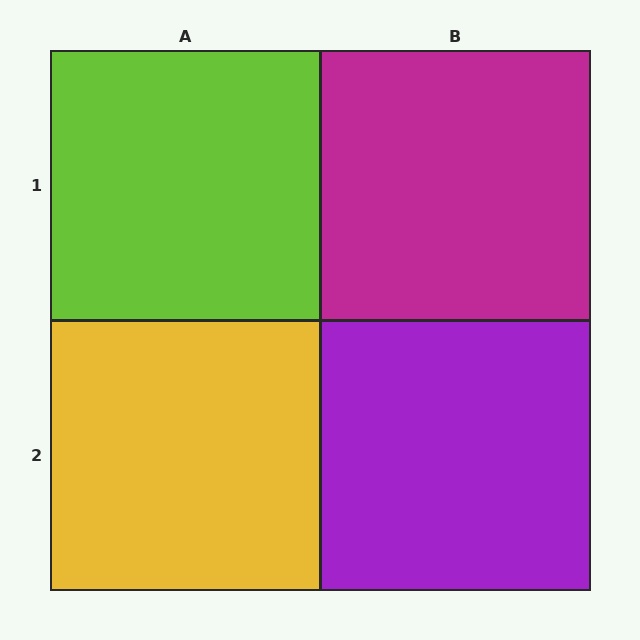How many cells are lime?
1 cell is lime.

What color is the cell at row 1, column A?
Lime.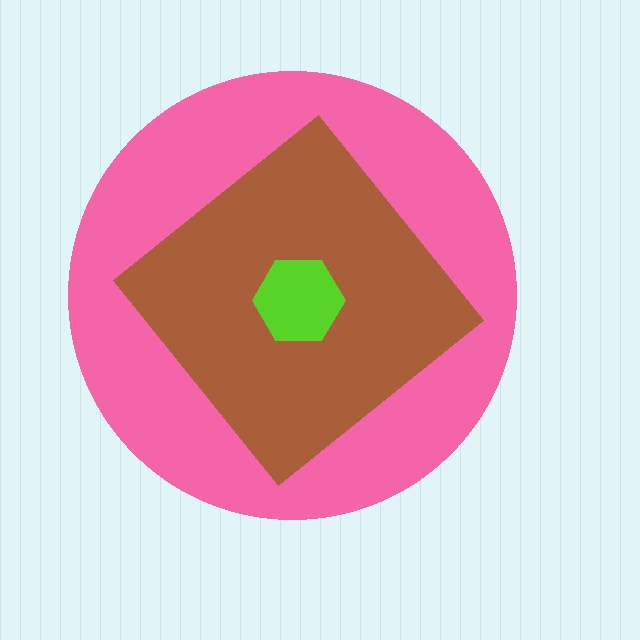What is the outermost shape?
The pink circle.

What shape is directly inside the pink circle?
The brown diamond.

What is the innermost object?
The lime hexagon.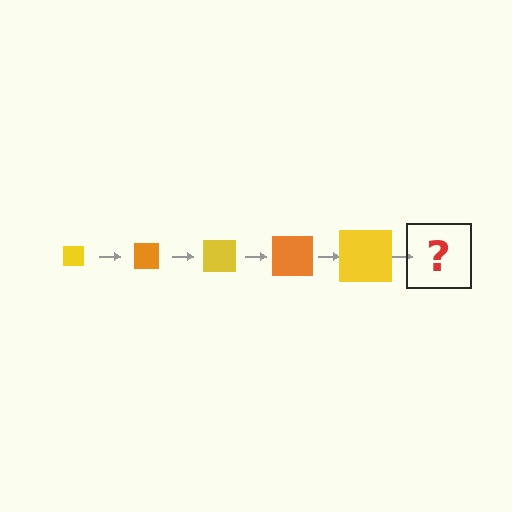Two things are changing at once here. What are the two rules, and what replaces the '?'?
The two rules are that the square grows larger each step and the color cycles through yellow and orange. The '?' should be an orange square, larger than the previous one.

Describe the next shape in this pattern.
It should be an orange square, larger than the previous one.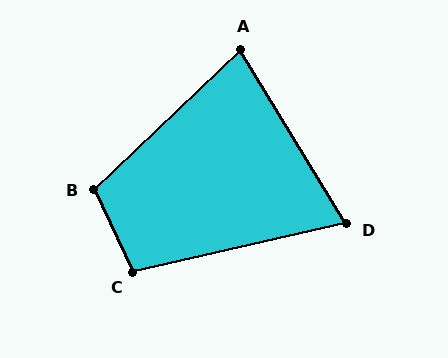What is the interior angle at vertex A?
Approximately 78 degrees (acute).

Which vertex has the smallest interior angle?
D, at approximately 71 degrees.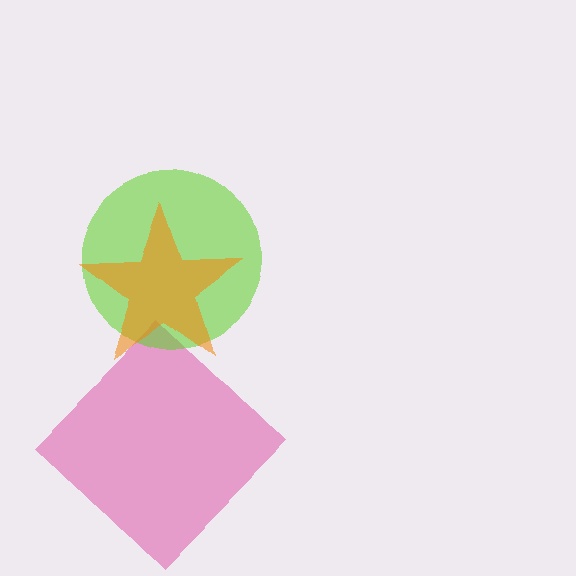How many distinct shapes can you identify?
There are 3 distinct shapes: a pink diamond, a lime circle, an orange star.